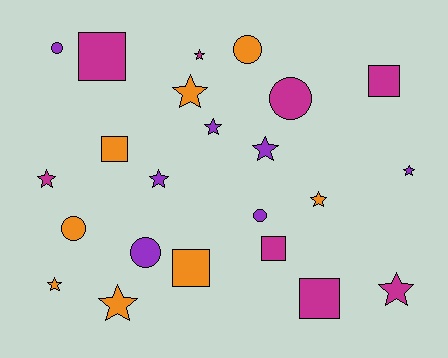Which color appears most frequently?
Magenta, with 8 objects.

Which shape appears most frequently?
Star, with 11 objects.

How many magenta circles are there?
There is 1 magenta circle.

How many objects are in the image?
There are 23 objects.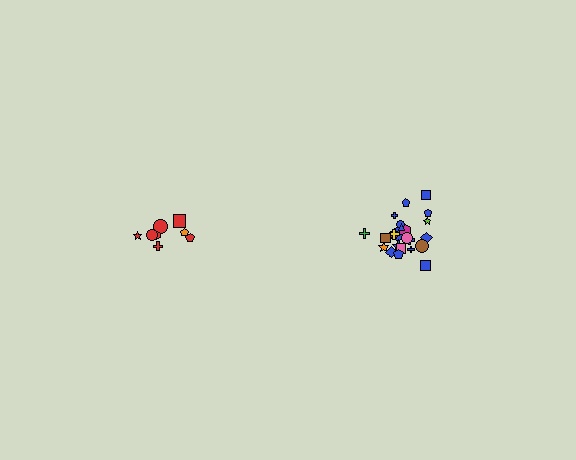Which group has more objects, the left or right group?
The right group.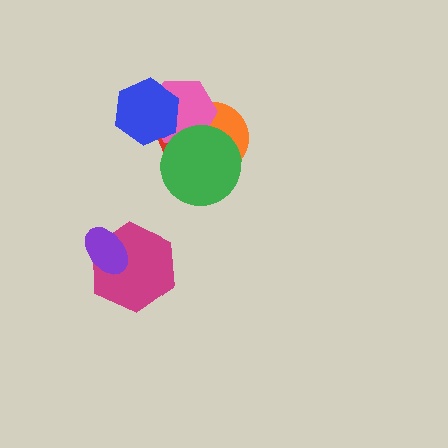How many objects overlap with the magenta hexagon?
1 object overlaps with the magenta hexagon.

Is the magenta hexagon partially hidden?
Yes, it is partially covered by another shape.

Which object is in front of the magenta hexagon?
The purple ellipse is in front of the magenta hexagon.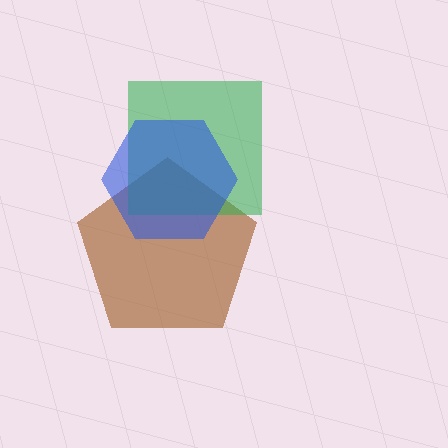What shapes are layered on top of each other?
The layered shapes are: a brown pentagon, a green square, a blue hexagon.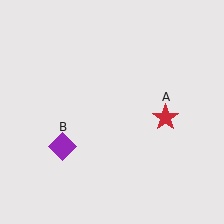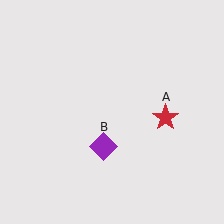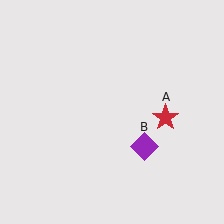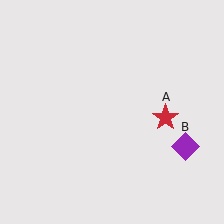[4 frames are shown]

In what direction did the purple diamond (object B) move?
The purple diamond (object B) moved right.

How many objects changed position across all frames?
1 object changed position: purple diamond (object B).